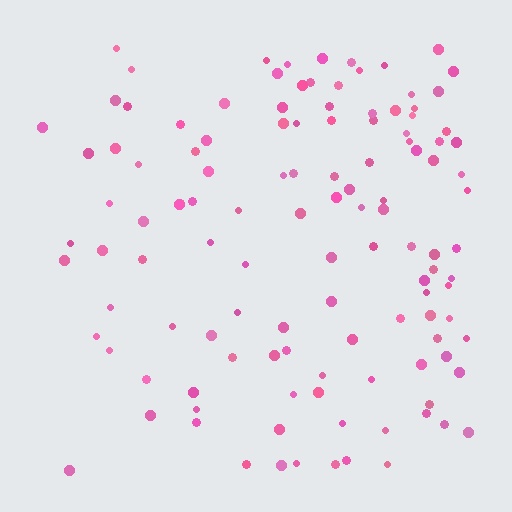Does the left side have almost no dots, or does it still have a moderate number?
Still a moderate number, just noticeably fewer than the right.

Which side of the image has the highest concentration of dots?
The right.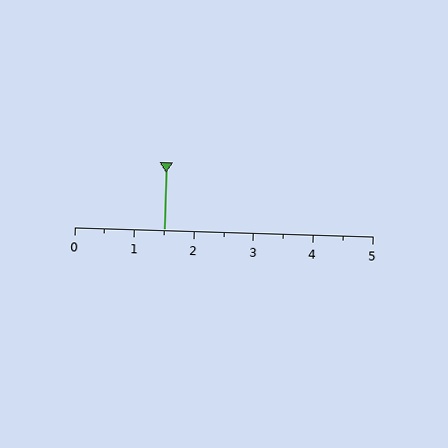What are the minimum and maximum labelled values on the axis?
The axis runs from 0 to 5.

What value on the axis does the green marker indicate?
The marker indicates approximately 1.5.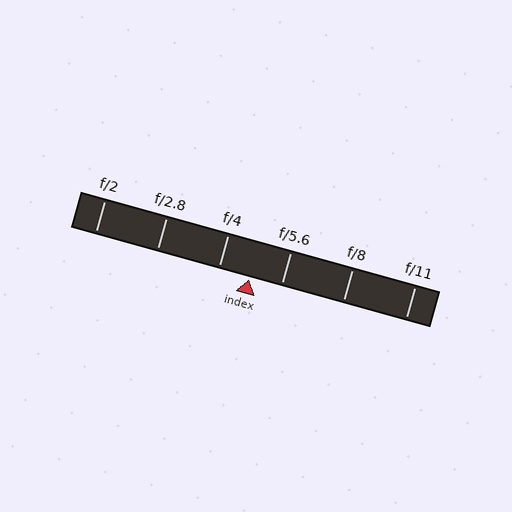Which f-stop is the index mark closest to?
The index mark is closest to f/4.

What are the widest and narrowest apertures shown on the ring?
The widest aperture shown is f/2 and the narrowest is f/11.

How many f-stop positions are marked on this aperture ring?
There are 6 f-stop positions marked.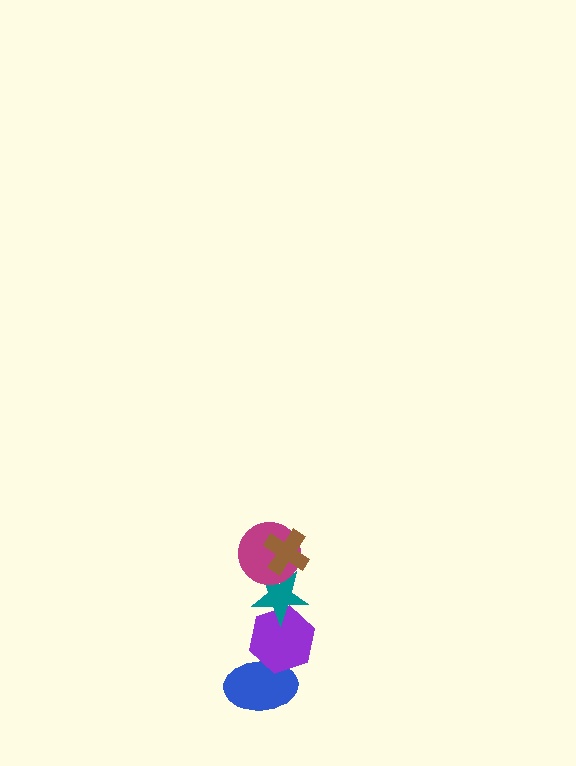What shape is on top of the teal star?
The magenta circle is on top of the teal star.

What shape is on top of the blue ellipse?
The purple hexagon is on top of the blue ellipse.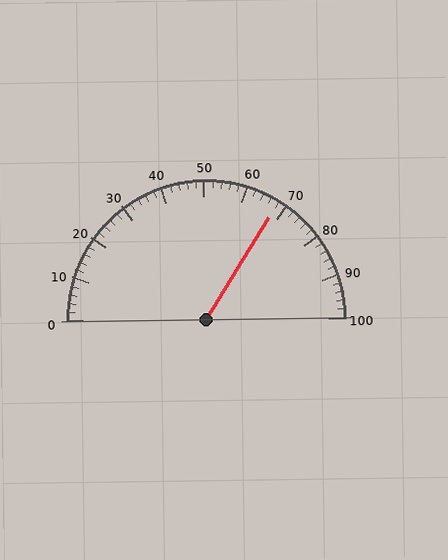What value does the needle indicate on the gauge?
The needle indicates approximately 68.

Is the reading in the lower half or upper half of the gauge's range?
The reading is in the upper half of the range (0 to 100).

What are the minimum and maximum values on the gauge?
The gauge ranges from 0 to 100.